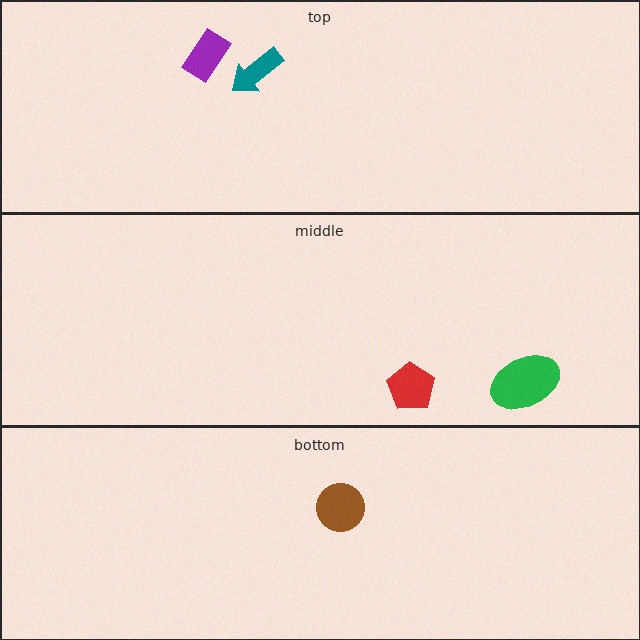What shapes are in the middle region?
The green ellipse, the red pentagon.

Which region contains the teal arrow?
The top region.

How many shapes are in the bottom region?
1.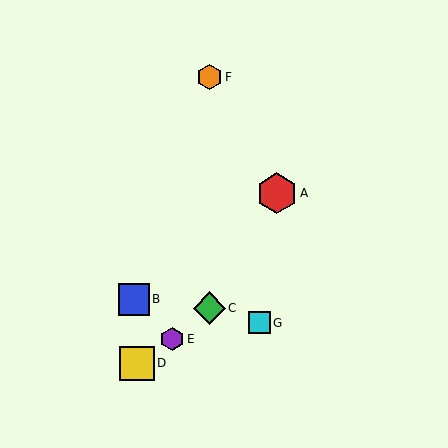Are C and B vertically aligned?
No, C is at x≈209 and B is at x≈134.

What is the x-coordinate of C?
Object C is at x≈209.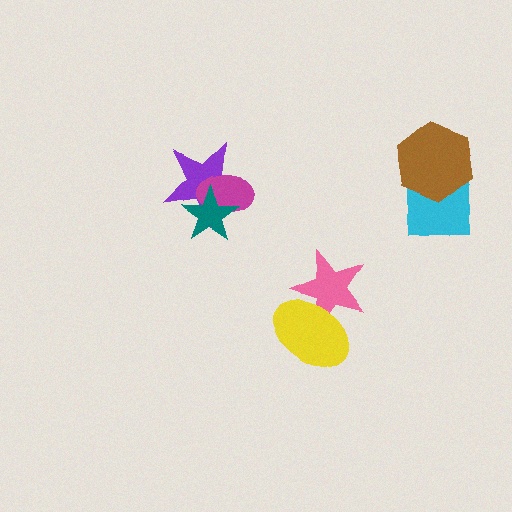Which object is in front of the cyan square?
The brown hexagon is in front of the cyan square.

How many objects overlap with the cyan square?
1 object overlaps with the cyan square.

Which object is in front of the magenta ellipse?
The teal star is in front of the magenta ellipse.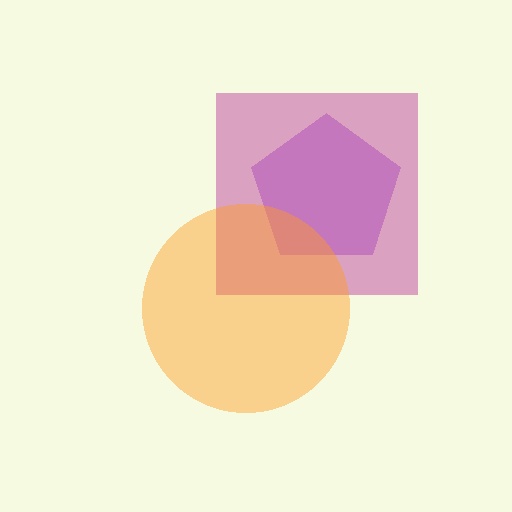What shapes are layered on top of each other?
The layered shapes are: a purple pentagon, a magenta square, an orange circle.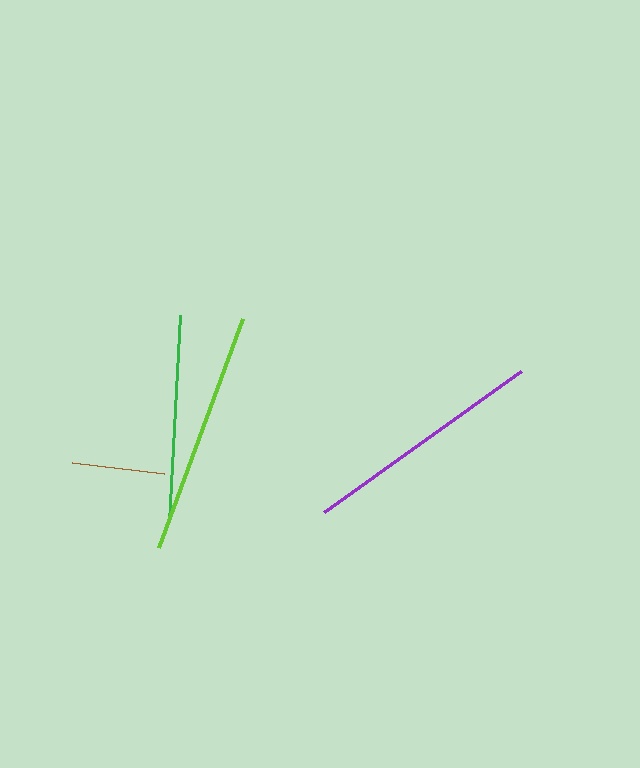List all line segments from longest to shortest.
From longest to shortest: lime, purple, green, brown.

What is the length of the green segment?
The green segment is approximately 207 pixels long.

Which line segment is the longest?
The lime line is the longest at approximately 244 pixels.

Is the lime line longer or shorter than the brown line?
The lime line is longer than the brown line.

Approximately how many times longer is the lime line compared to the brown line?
The lime line is approximately 2.7 times the length of the brown line.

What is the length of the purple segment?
The purple segment is approximately 242 pixels long.